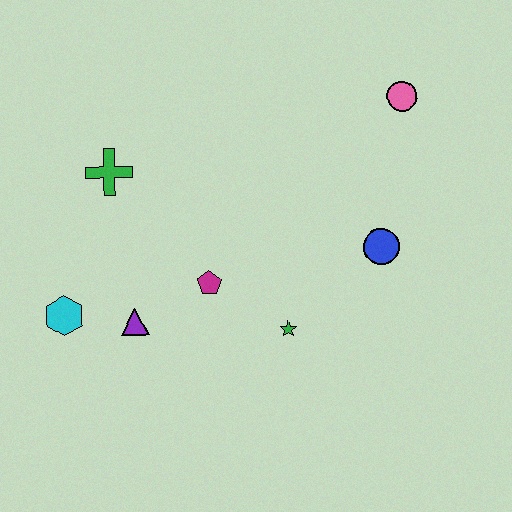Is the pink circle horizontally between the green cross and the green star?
No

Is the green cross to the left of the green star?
Yes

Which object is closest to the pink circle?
The blue circle is closest to the pink circle.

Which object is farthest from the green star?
The pink circle is farthest from the green star.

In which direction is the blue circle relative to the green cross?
The blue circle is to the right of the green cross.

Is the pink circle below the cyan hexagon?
No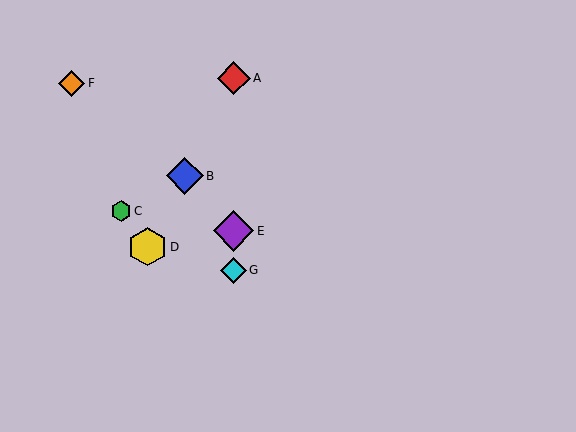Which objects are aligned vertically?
Objects A, E, G are aligned vertically.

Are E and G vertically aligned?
Yes, both are at x≈234.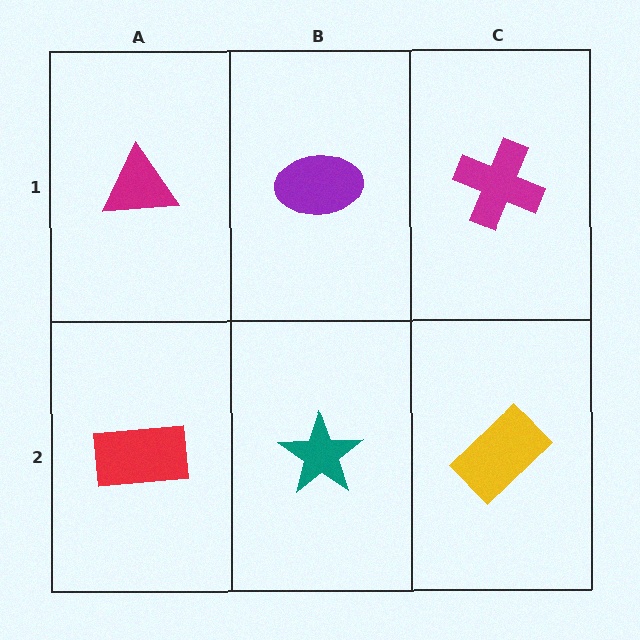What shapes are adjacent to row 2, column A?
A magenta triangle (row 1, column A), a teal star (row 2, column B).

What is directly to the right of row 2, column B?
A yellow rectangle.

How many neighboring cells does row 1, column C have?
2.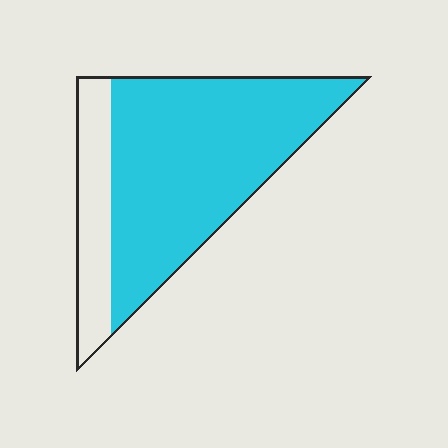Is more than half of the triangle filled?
Yes.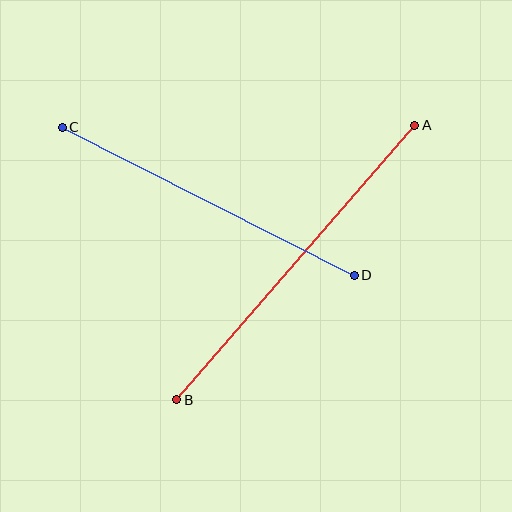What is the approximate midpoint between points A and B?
The midpoint is at approximately (296, 263) pixels.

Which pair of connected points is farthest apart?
Points A and B are farthest apart.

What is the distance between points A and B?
The distance is approximately 363 pixels.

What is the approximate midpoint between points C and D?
The midpoint is at approximately (208, 201) pixels.